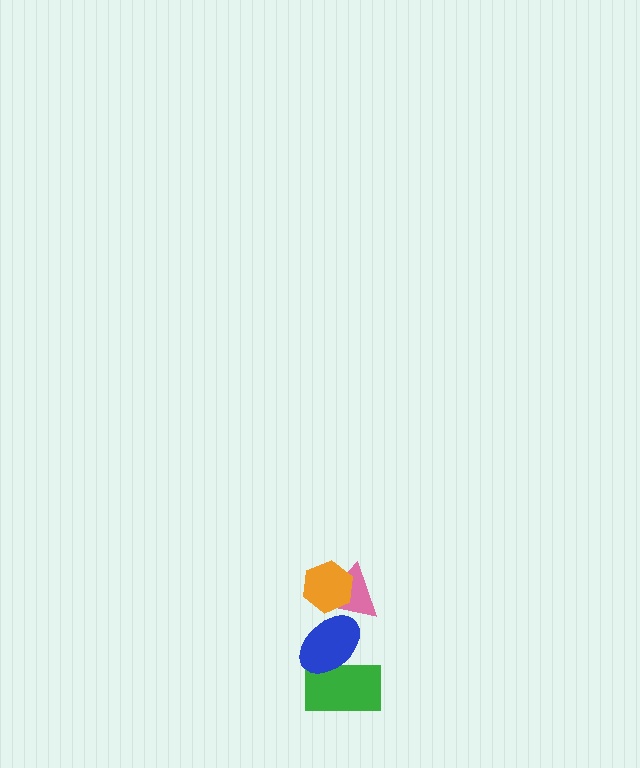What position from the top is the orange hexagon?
The orange hexagon is 1st from the top.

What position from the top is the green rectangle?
The green rectangle is 4th from the top.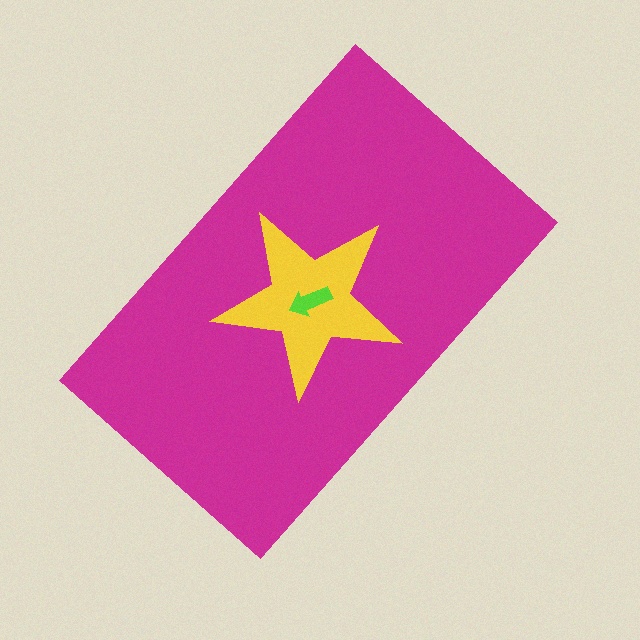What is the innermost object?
The lime arrow.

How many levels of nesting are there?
3.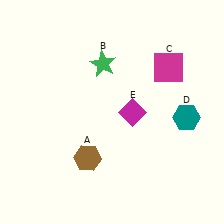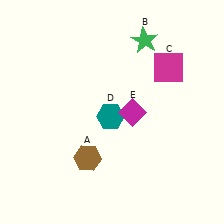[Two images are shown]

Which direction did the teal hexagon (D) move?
The teal hexagon (D) moved left.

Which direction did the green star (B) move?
The green star (B) moved right.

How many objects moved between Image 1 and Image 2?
2 objects moved between the two images.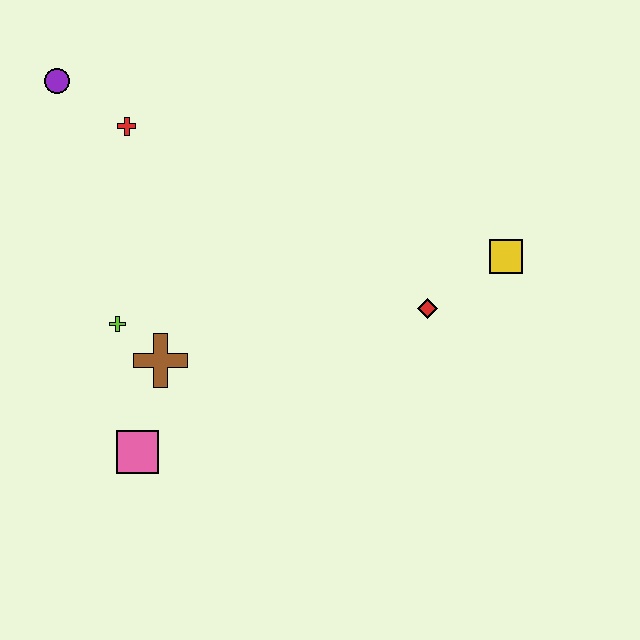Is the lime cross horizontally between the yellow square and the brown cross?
No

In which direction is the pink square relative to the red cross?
The pink square is below the red cross.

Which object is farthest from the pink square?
The yellow square is farthest from the pink square.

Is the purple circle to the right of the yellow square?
No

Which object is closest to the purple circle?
The red cross is closest to the purple circle.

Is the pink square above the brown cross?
No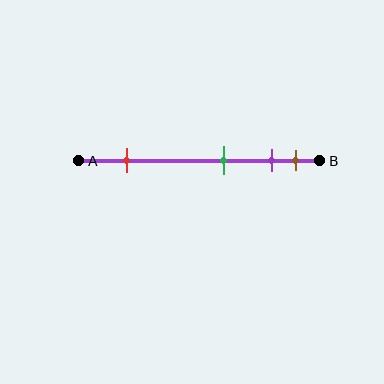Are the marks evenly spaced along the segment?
No, the marks are not evenly spaced.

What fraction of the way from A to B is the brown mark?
The brown mark is approximately 90% (0.9) of the way from A to B.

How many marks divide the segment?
There are 4 marks dividing the segment.